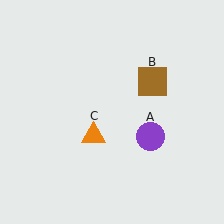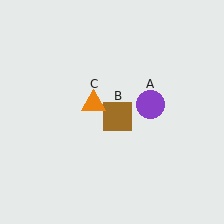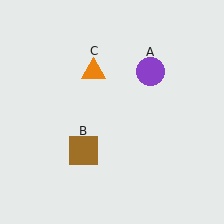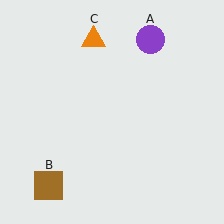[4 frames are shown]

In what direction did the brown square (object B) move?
The brown square (object B) moved down and to the left.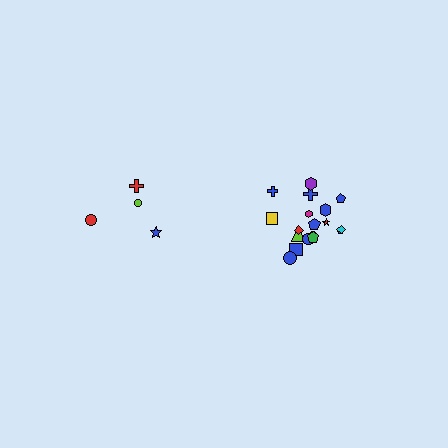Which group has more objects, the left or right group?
The right group.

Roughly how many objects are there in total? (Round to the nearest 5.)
Roughly 20 objects in total.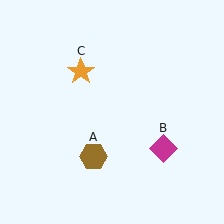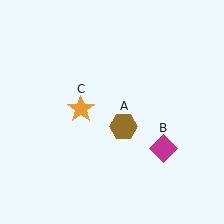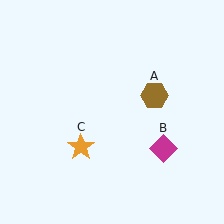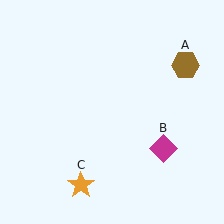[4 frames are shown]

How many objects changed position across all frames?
2 objects changed position: brown hexagon (object A), orange star (object C).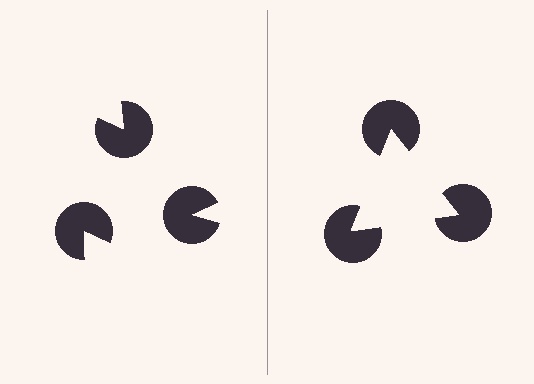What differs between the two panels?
The pac-man discs are positioned identically on both sides; only the wedge orientations differ. On the right they align to a triangle; on the left they are misaligned.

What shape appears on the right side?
An illusory triangle.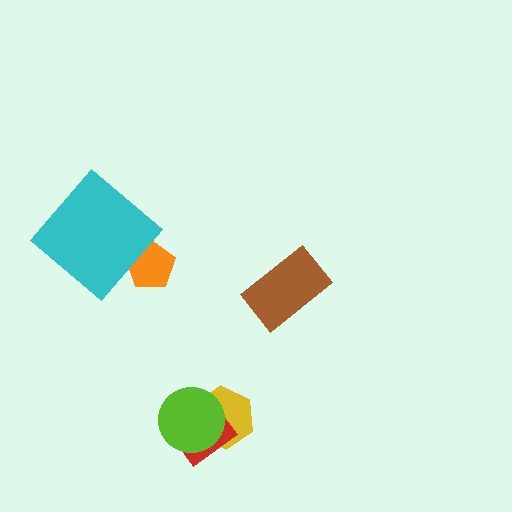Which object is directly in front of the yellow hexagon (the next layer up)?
The red rectangle is directly in front of the yellow hexagon.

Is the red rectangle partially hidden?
Yes, it is partially covered by another shape.